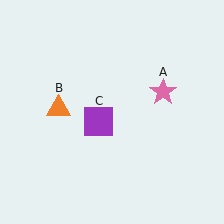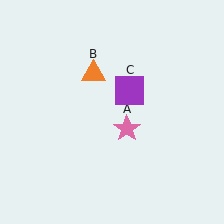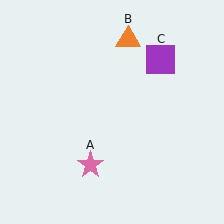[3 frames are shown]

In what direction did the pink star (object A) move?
The pink star (object A) moved down and to the left.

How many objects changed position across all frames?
3 objects changed position: pink star (object A), orange triangle (object B), purple square (object C).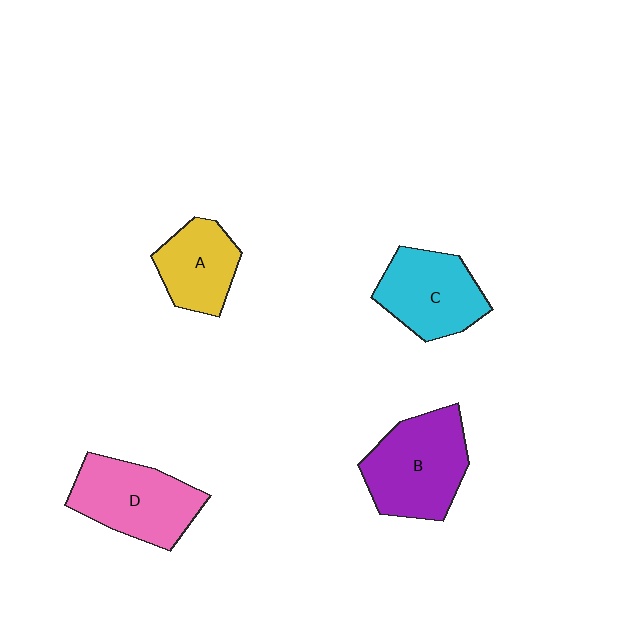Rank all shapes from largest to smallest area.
From largest to smallest: B (purple), D (pink), C (cyan), A (yellow).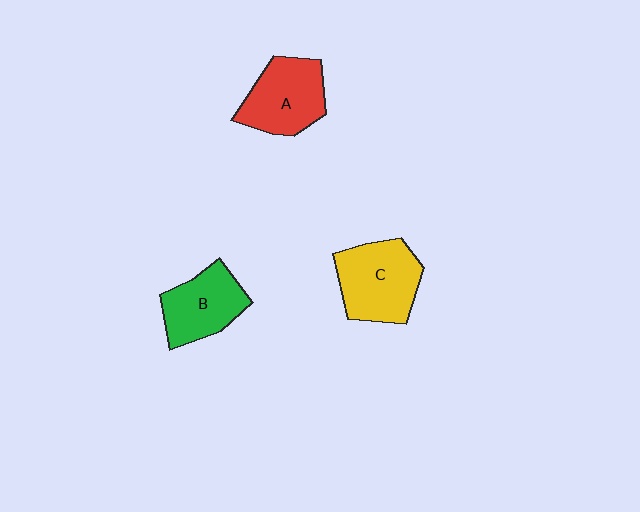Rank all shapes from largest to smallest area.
From largest to smallest: C (yellow), A (red), B (green).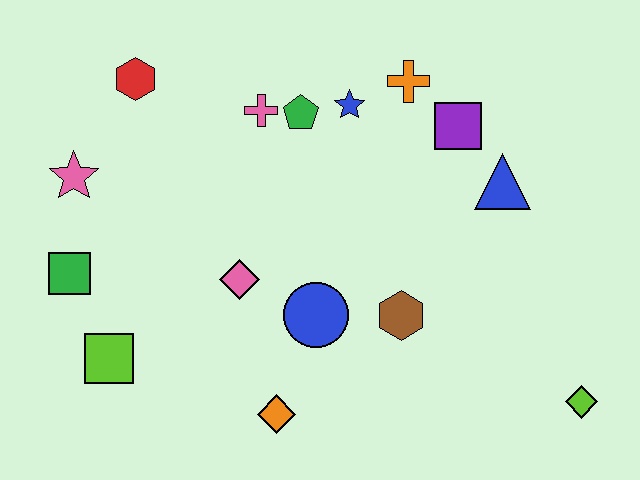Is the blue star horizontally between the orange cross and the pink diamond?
Yes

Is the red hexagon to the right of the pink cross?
No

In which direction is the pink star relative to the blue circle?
The pink star is to the left of the blue circle.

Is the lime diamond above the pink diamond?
No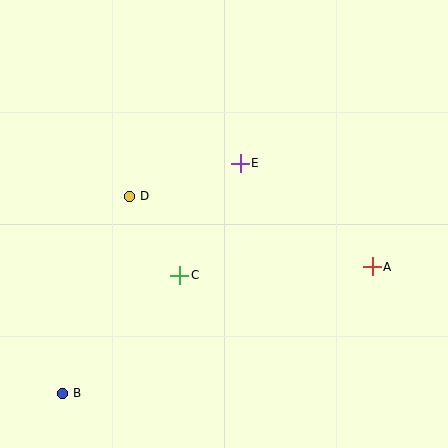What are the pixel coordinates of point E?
Point E is at (240, 163).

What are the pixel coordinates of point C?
Point C is at (180, 275).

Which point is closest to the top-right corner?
Point E is closest to the top-right corner.